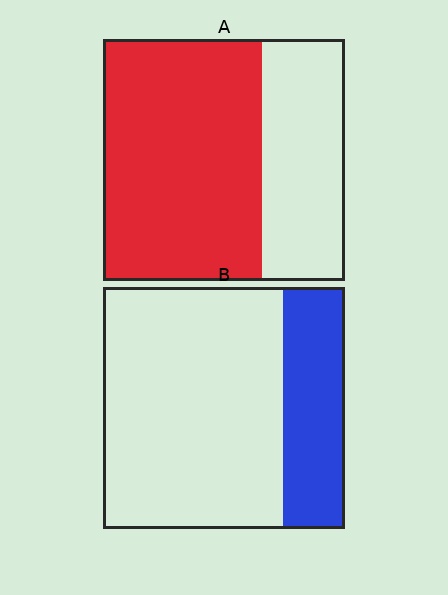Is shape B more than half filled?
No.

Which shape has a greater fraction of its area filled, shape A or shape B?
Shape A.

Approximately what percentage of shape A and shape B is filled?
A is approximately 65% and B is approximately 25%.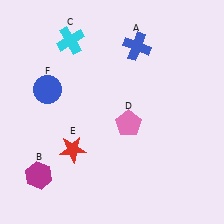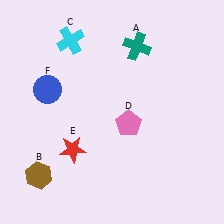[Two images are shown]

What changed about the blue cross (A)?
In Image 1, A is blue. In Image 2, it changed to teal.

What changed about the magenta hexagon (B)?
In Image 1, B is magenta. In Image 2, it changed to brown.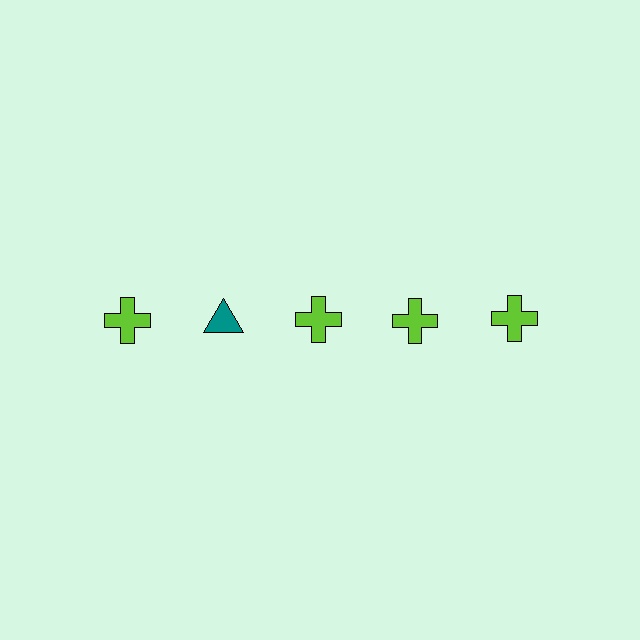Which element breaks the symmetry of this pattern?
The teal triangle in the top row, second from left column breaks the symmetry. All other shapes are lime crosses.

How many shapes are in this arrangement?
There are 5 shapes arranged in a grid pattern.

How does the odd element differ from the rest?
It differs in both color (teal instead of lime) and shape (triangle instead of cross).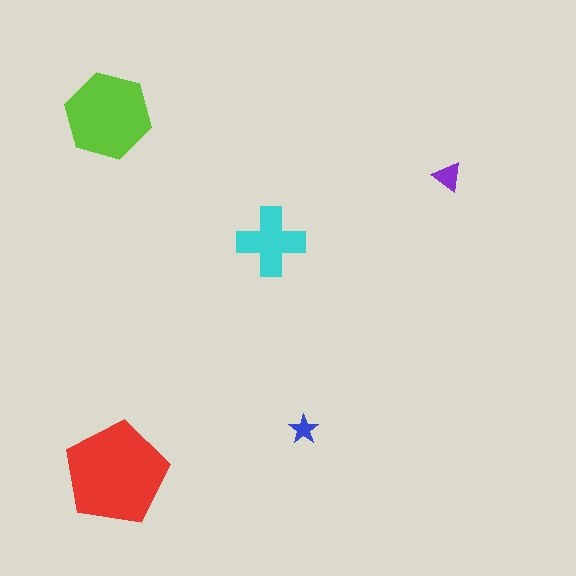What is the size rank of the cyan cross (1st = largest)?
3rd.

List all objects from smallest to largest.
The blue star, the purple triangle, the cyan cross, the lime hexagon, the red pentagon.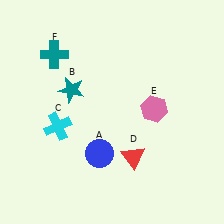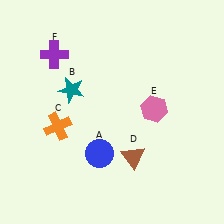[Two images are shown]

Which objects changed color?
C changed from cyan to orange. D changed from red to brown. F changed from teal to purple.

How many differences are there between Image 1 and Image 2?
There are 3 differences between the two images.